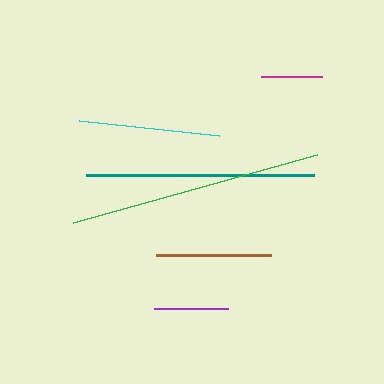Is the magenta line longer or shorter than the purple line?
The purple line is longer than the magenta line.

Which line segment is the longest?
The green line is the longest at approximately 254 pixels.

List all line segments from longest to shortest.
From longest to shortest: green, teal, cyan, brown, purple, magenta.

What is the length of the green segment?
The green segment is approximately 254 pixels long.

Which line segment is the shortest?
The magenta line is the shortest at approximately 61 pixels.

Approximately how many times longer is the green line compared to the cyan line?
The green line is approximately 1.8 times the length of the cyan line.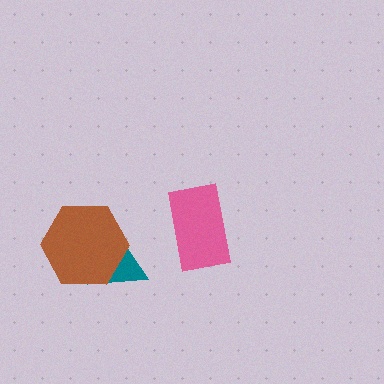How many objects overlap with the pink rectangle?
0 objects overlap with the pink rectangle.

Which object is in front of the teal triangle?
The brown hexagon is in front of the teal triangle.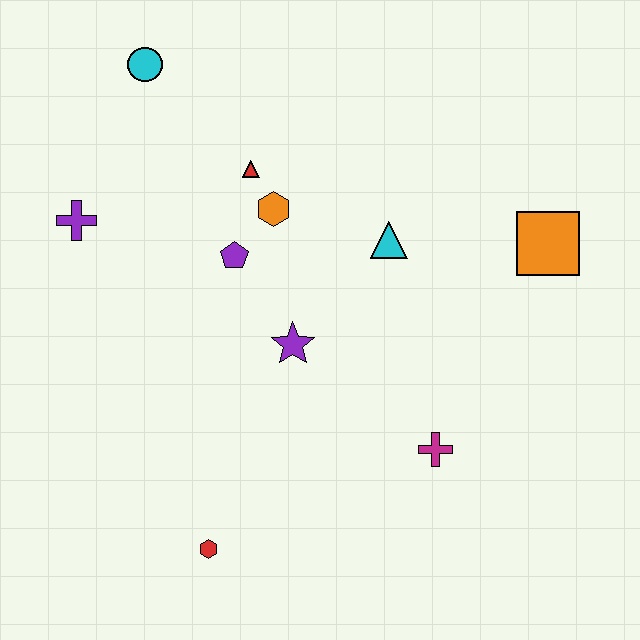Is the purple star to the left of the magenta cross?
Yes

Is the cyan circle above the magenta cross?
Yes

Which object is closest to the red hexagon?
The purple star is closest to the red hexagon.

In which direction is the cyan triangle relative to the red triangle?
The cyan triangle is to the right of the red triangle.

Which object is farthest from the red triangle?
The red hexagon is farthest from the red triangle.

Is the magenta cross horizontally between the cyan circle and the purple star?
No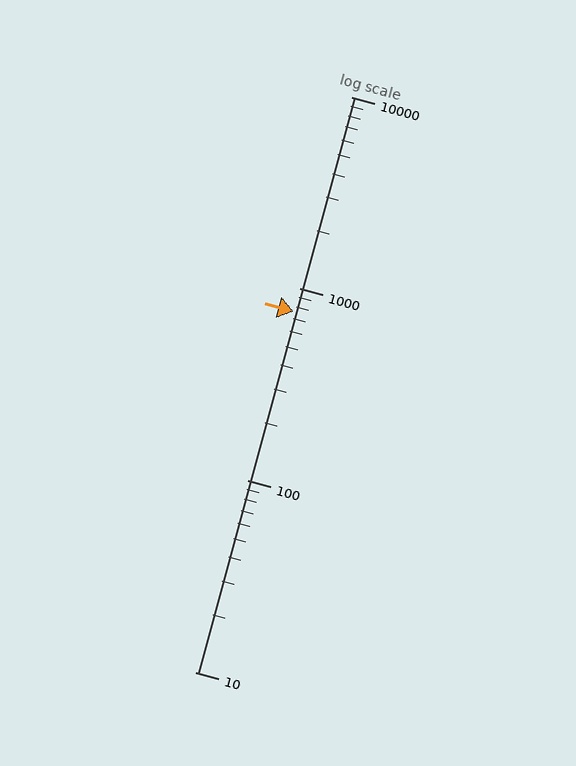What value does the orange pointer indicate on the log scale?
The pointer indicates approximately 760.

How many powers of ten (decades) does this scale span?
The scale spans 3 decades, from 10 to 10000.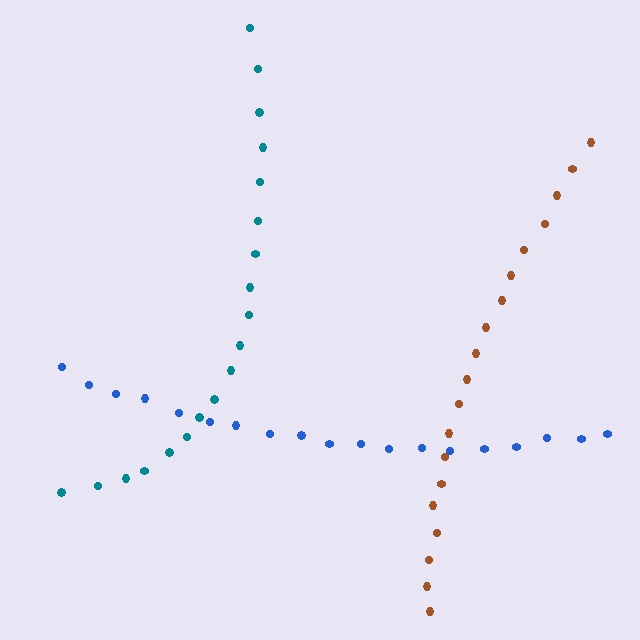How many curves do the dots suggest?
There are 3 distinct paths.